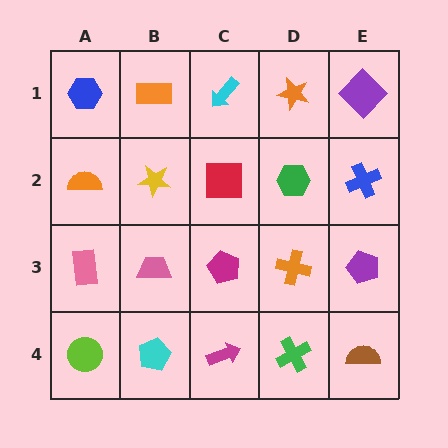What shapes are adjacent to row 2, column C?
A cyan arrow (row 1, column C), a magenta pentagon (row 3, column C), a yellow star (row 2, column B), a green hexagon (row 2, column D).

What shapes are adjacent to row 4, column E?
A purple pentagon (row 3, column E), a green cross (row 4, column D).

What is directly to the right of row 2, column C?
A green hexagon.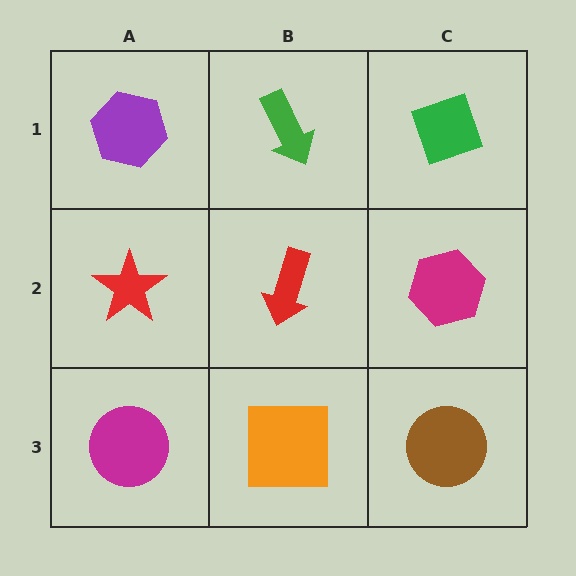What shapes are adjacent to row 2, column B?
A green arrow (row 1, column B), an orange square (row 3, column B), a red star (row 2, column A), a magenta hexagon (row 2, column C).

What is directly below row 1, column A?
A red star.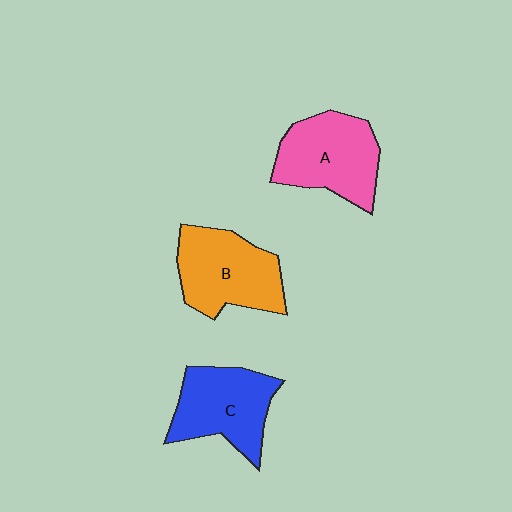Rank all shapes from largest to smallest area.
From largest to smallest: B (orange), A (pink), C (blue).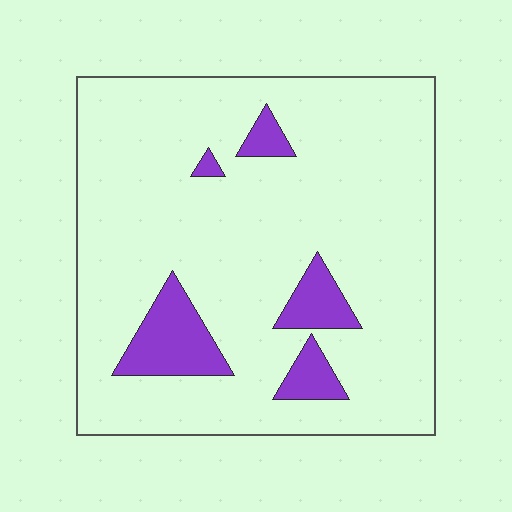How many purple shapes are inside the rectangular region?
5.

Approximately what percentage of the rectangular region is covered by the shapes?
Approximately 10%.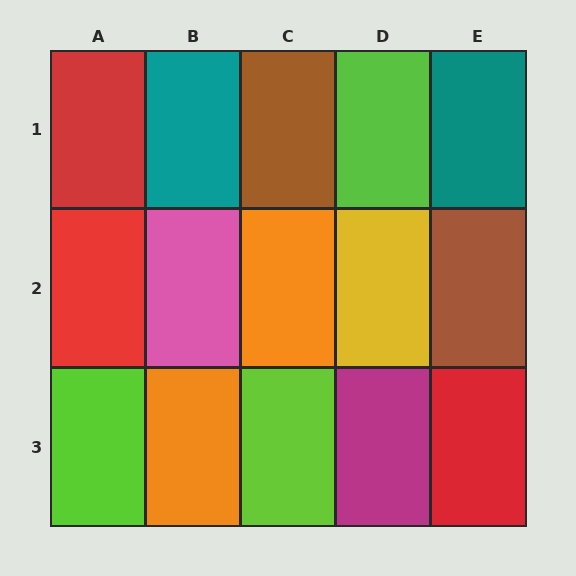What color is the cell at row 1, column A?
Red.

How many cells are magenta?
1 cell is magenta.